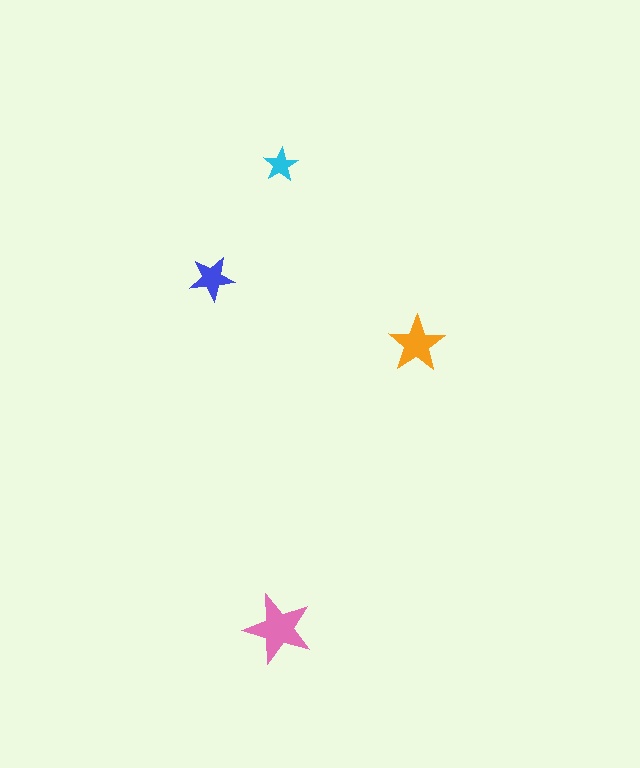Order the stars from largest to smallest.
the pink one, the orange one, the blue one, the cyan one.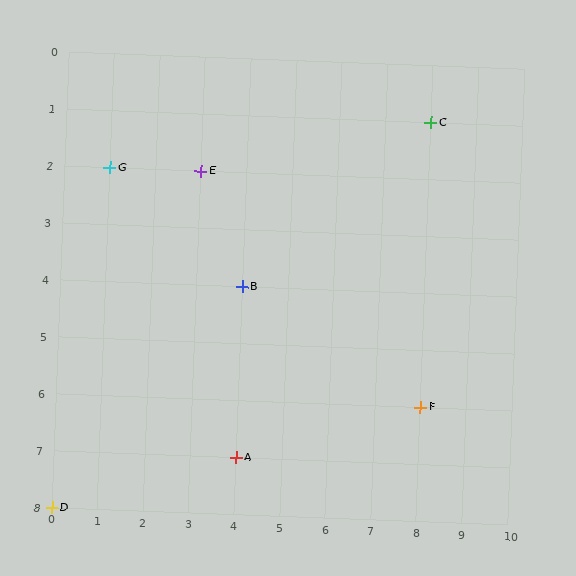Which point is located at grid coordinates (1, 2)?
Point G is at (1, 2).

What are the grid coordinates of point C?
Point C is at grid coordinates (8, 1).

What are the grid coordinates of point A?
Point A is at grid coordinates (4, 7).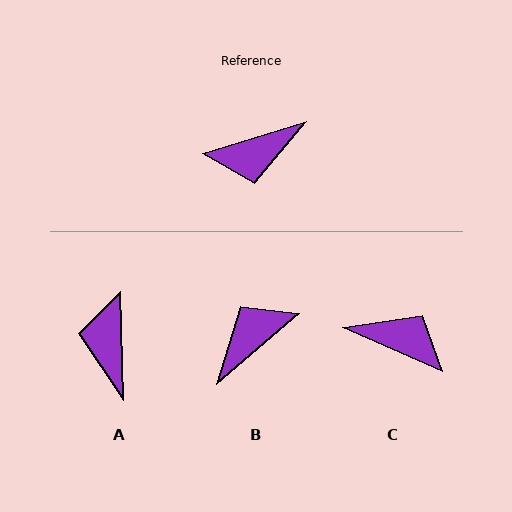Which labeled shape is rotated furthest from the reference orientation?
B, about 157 degrees away.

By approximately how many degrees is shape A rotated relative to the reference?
Approximately 106 degrees clockwise.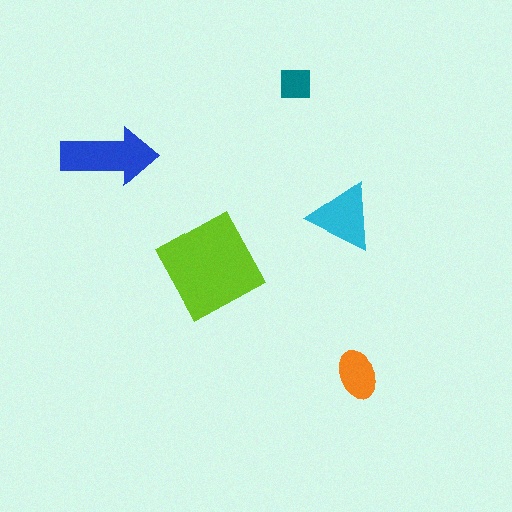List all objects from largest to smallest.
The lime diamond, the blue arrow, the cyan triangle, the orange ellipse, the teal square.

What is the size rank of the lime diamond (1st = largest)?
1st.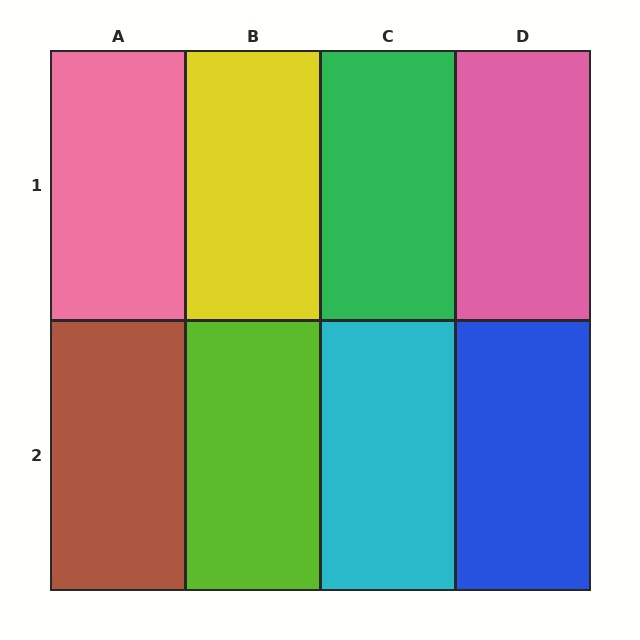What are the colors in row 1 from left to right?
Pink, yellow, green, pink.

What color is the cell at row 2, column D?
Blue.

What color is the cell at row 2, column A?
Brown.